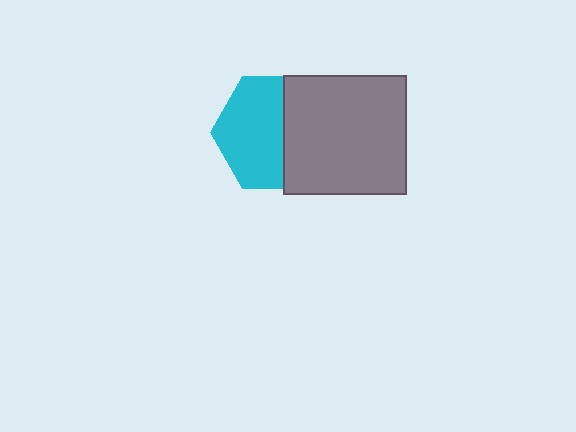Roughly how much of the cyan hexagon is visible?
About half of it is visible (roughly 59%).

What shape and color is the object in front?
The object in front is a gray rectangle.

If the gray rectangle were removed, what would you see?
You would see the complete cyan hexagon.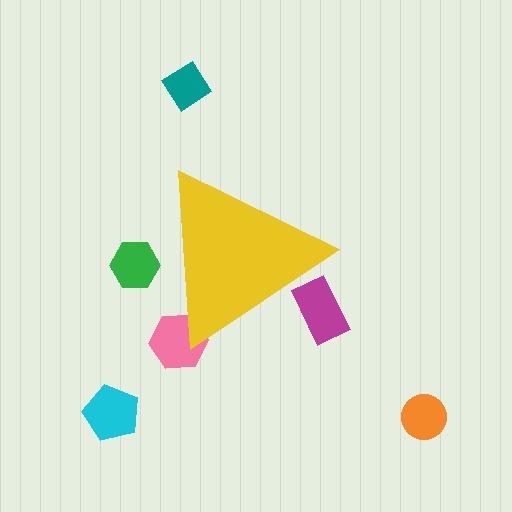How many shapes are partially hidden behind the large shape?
3 shapes are partially hidden.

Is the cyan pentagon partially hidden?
No, the cyan pentagon is fully visible.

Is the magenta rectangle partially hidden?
Yes, the magenta rectangle is partially hidden behind the yellow triangle.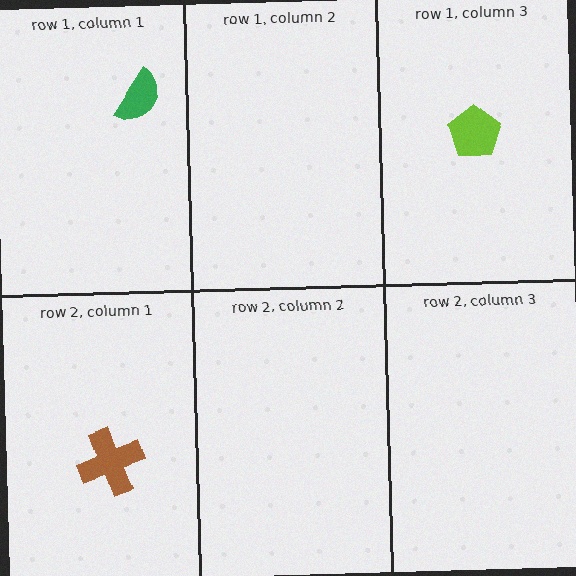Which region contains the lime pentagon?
The row 1, column 3 region.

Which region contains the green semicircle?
The row 1, column 1 region.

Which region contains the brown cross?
The row 2, column 1 region.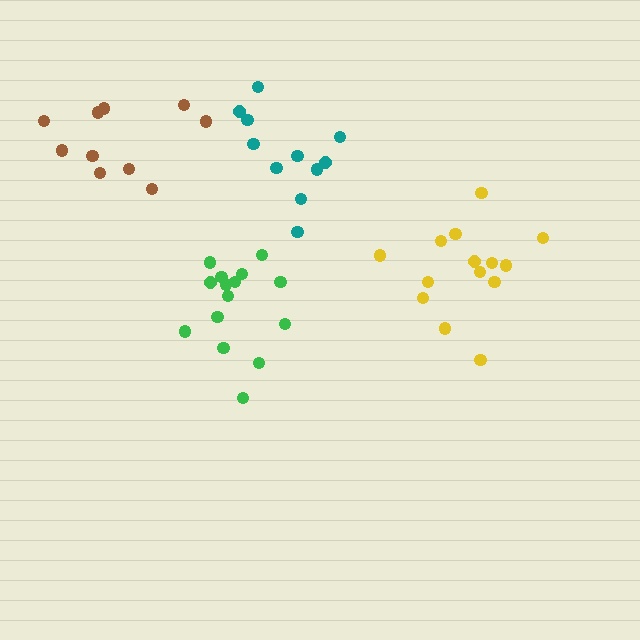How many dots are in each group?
Group 1: 14 dots, Group 2: 10 dots, Group 3: 11 dots, Group 4: 15 dots (50 total).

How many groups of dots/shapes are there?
There are 4 groups.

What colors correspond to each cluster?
The clusters are colored: yellow, brown, teal, green.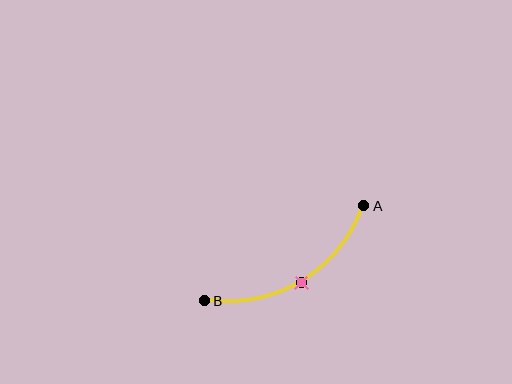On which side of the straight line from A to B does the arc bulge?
The arc bulges below the straight line connecting A and B.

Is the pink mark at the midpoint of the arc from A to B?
Yes. The pink mark lies on the arc at equal arc-length from both A and B — it is the arc midpoint.